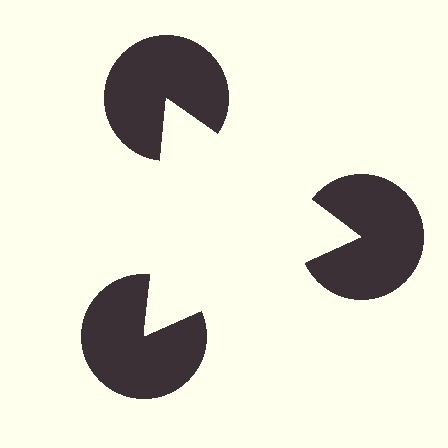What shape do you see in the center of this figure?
An illusory triangle — its edges are inferred from the aligned wedge cuts in the pac-man discs, not physically drawn.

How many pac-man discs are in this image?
There are 3 — one at each vertex of the illusory triangle.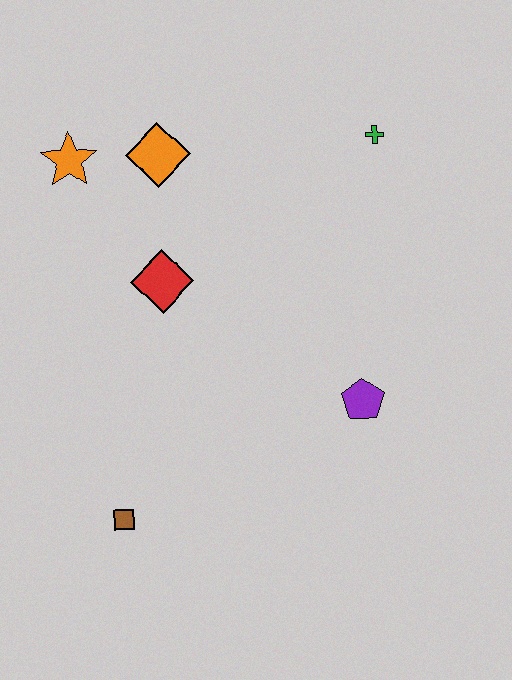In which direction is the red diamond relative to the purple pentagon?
The red diamond is to the left of the purple pentagon.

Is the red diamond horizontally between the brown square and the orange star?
No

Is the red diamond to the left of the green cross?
Yes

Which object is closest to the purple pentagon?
The red diamond is closest to the purple pentagon.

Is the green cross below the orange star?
No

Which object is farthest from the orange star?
The purple pentagon is farthest from the orange star.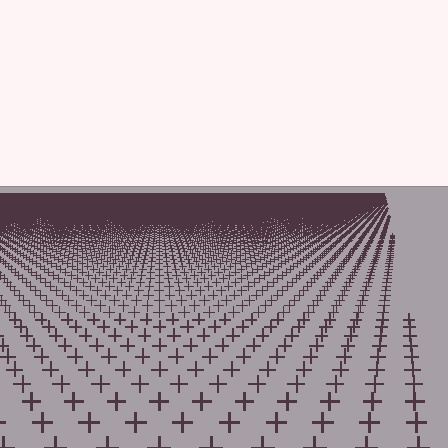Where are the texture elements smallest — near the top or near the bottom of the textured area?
Near the top.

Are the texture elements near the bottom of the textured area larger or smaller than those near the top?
Larger. Near the bottom, elements are closer to the viewer and appear at a bigger on-screen size.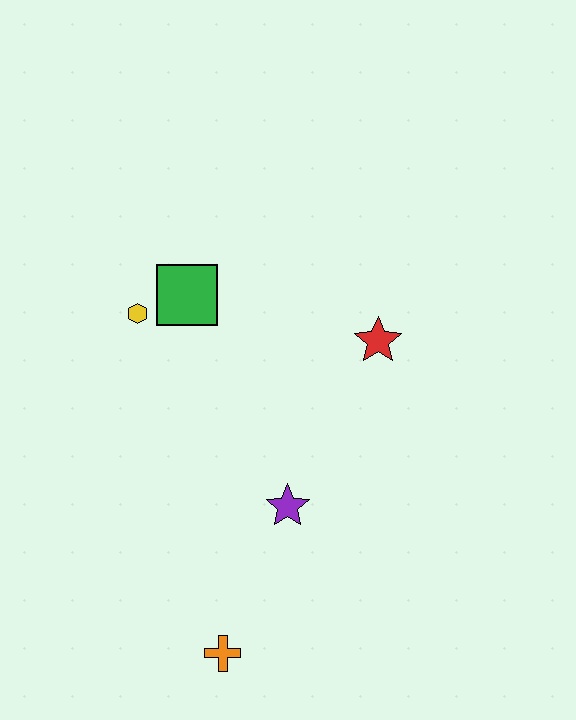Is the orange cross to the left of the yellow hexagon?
No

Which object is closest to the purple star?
The orange cross is closest to the purple star.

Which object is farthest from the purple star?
The yellow hexagon is farthest from the purple star.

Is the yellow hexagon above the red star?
Yes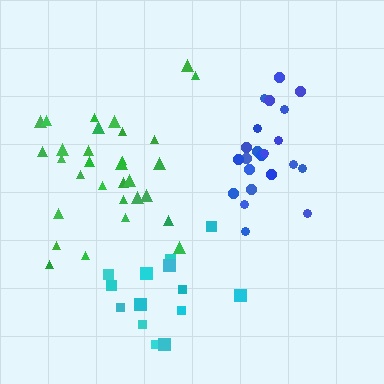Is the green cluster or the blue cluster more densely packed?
Blue.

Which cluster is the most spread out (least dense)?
Cyan.